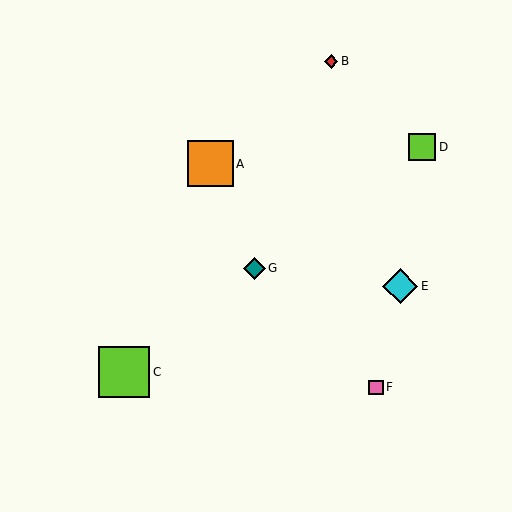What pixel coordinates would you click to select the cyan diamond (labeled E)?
Click at (400, 286) to select the cyan diamond E.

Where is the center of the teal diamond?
The center of the teal diamond is at (255, 268).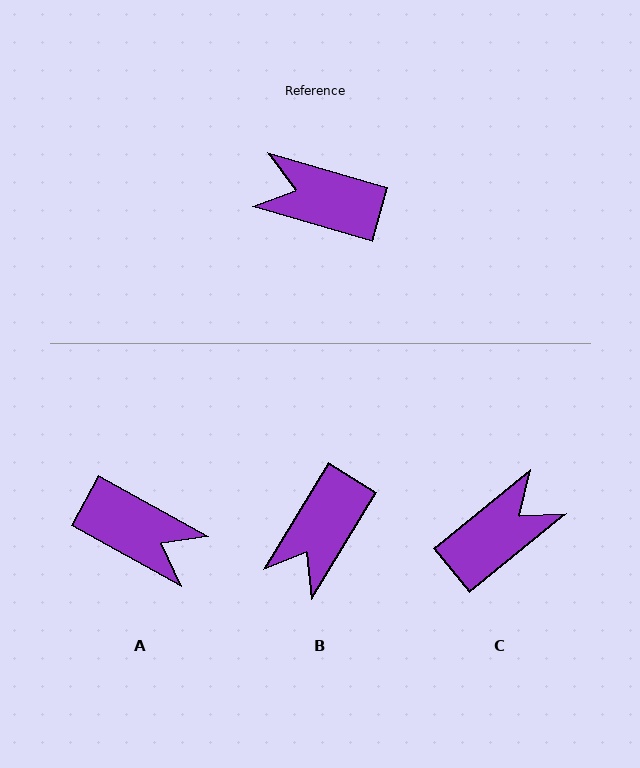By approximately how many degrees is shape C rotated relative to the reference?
Approximately 125 degrees clockwise.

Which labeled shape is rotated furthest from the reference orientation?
A, about 167 degrees away.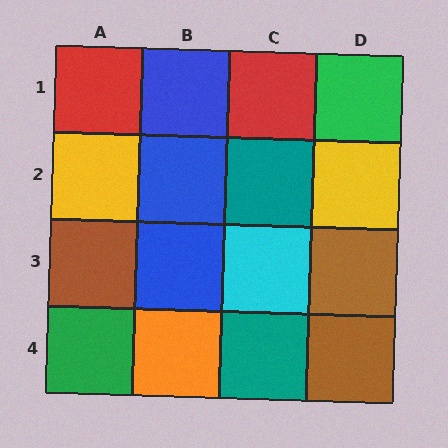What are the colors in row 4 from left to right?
Green, orange, teal, brown.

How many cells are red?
2 cells are red.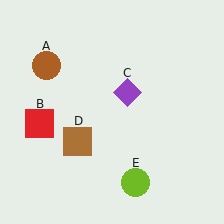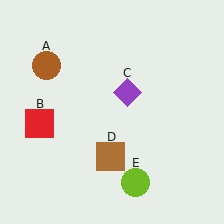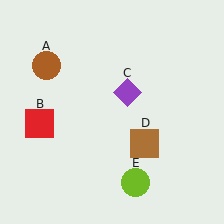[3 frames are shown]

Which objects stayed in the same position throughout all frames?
Brown circle (object A) and red square (object B) and purple diamond (object C) and lime circle (object E) remained stationary.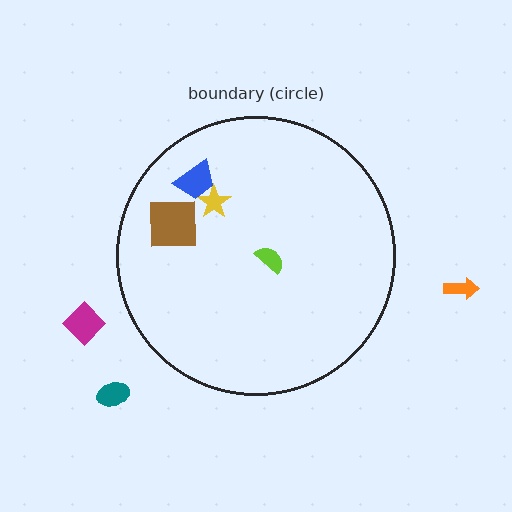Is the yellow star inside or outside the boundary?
Inside.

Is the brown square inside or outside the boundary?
Inside.